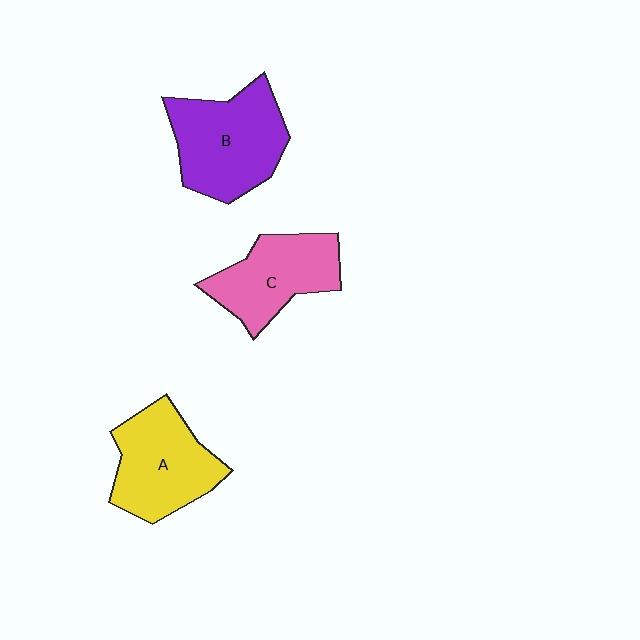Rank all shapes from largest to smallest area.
From largest to smallest: B (purple), A (yellow), C (pink).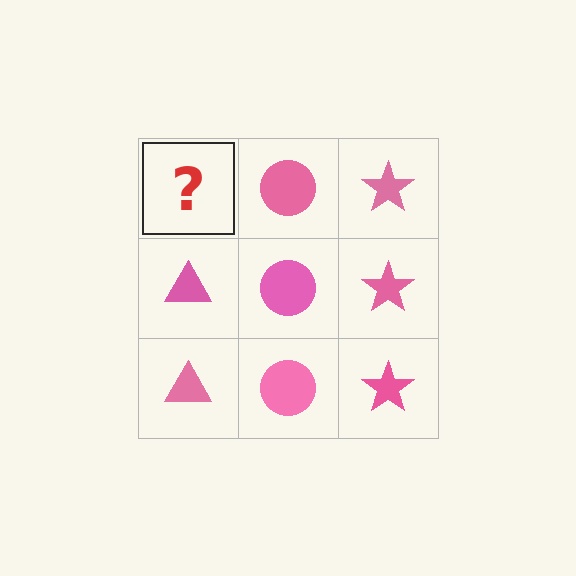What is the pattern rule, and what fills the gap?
The rule is that each column has a consistent shape. The gap should be filled with a pink triangle.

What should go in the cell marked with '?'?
The missing cell should contain a pink triangle.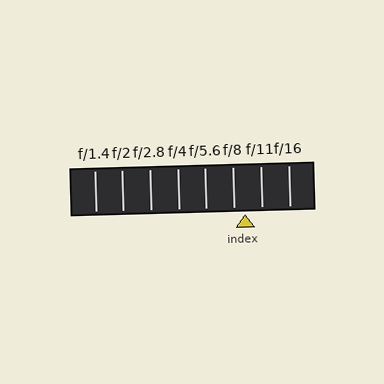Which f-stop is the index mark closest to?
The index mark is closest to f/8.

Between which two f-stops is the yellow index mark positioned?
The index mark is between f/8 and f/11.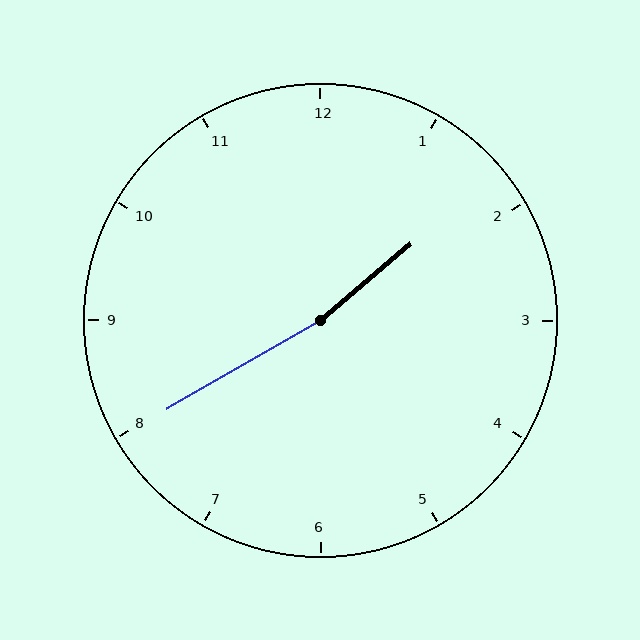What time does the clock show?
1:40.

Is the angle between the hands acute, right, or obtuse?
It is obtuse.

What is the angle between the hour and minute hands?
Approximately 170 degrees.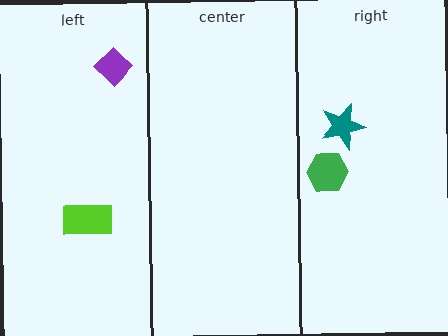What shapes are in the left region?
The purple diamond, the lime rectangle.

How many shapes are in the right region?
2.